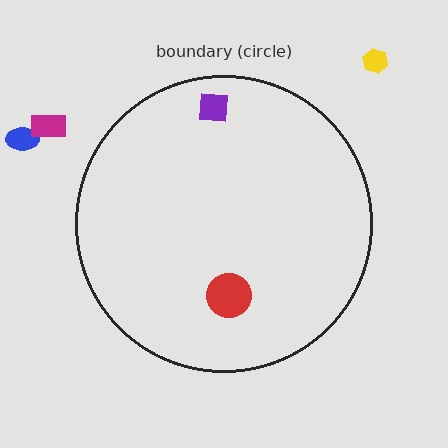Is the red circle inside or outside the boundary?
Inside.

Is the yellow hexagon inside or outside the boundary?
Outside.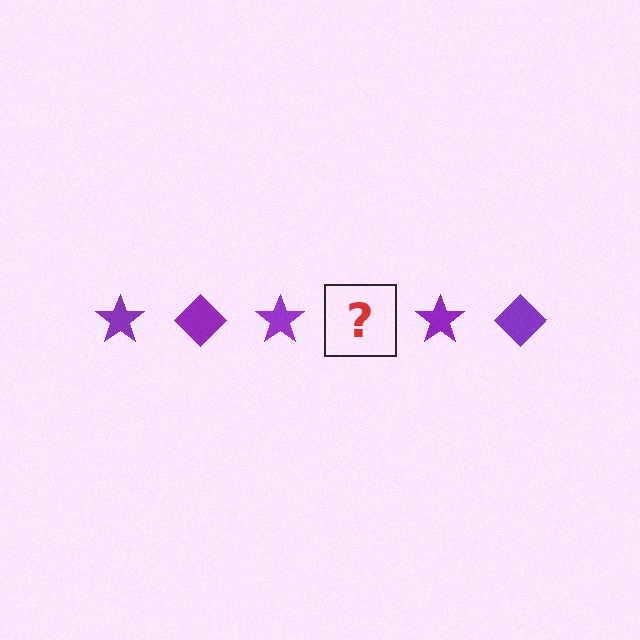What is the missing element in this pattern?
The missing element is a purple diamond.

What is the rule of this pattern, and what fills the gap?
The rule is that the pattern cycles through star, diamond shapes in purple. The gap should be filled with a purple diamond.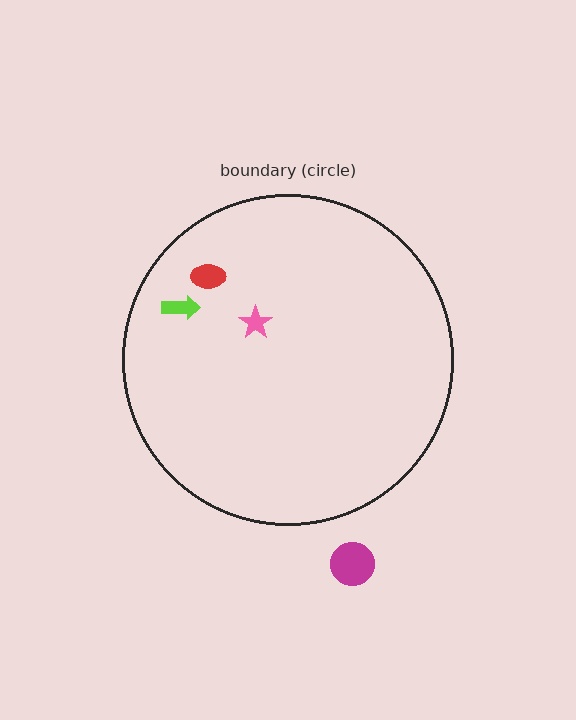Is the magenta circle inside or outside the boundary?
Outside.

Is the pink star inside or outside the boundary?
Inside.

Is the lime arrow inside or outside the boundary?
Inside.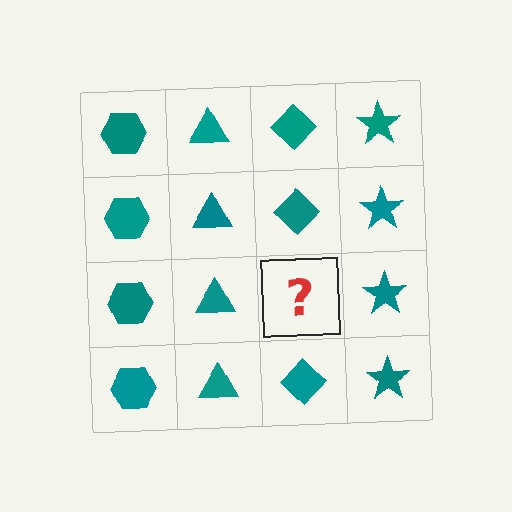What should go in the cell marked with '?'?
The missing cell should contain a teal diamond.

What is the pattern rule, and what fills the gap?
The rule is that each column has a consistent shape. The gap should be filled with a teal diamond.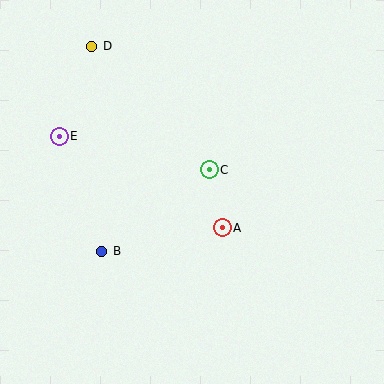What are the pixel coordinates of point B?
Point B is at (102, 251).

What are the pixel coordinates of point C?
Point C is at (209, 170).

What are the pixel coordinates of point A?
Point A is at (222, 228).